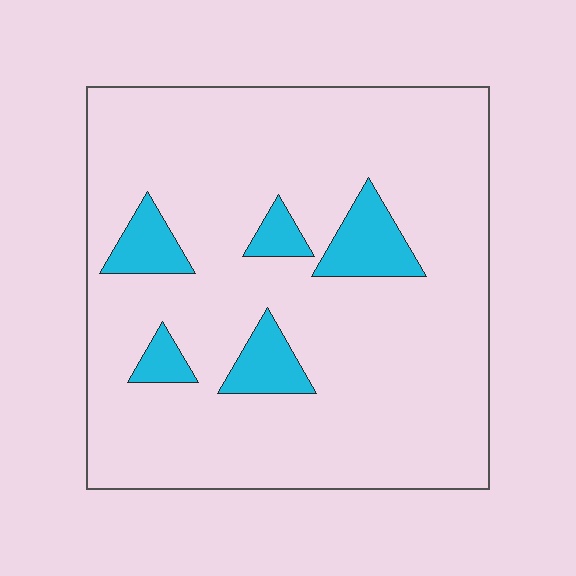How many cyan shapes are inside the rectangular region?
5.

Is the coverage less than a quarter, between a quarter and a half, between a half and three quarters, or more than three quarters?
Less than a quarter.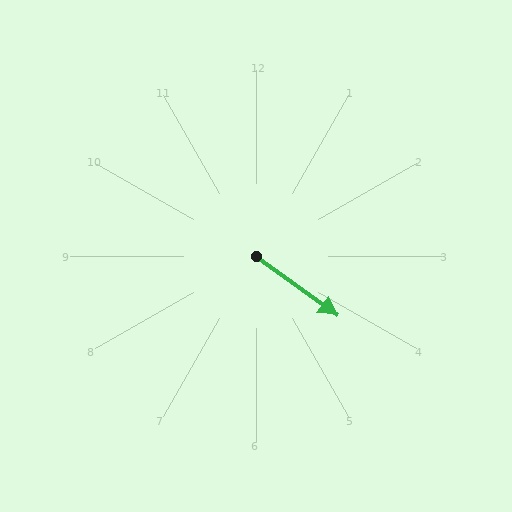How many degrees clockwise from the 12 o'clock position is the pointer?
Approximately 126 degrees.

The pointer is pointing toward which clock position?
Roughly 4 o'clock.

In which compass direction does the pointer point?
Southeast.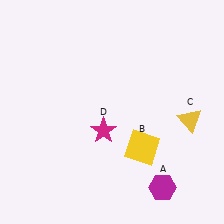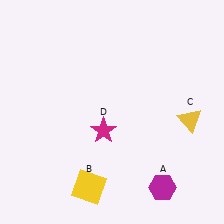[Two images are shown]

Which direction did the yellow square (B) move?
The yellow square (B) moved left.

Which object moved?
The yellow square (B) moved left.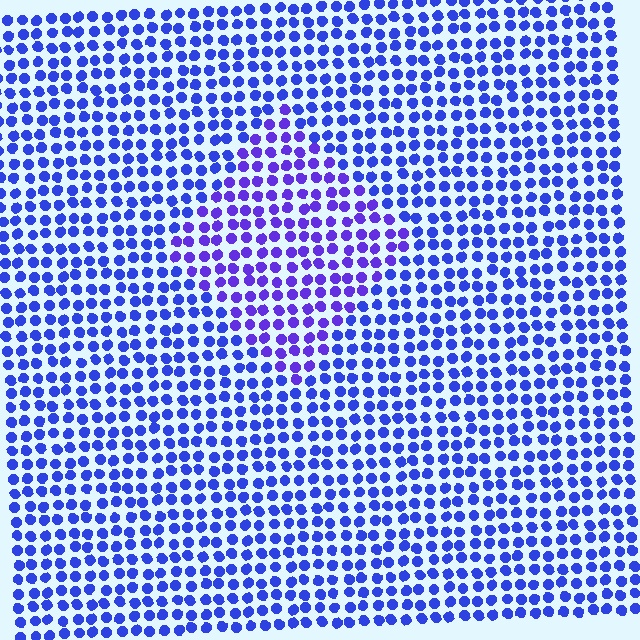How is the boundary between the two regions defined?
The boundary is defined purely by a slight shift in hue (about 25 degrees). Spacing, size, and orientation are identical on both sides.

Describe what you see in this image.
The image is filled with small blue elements in a uniform arrangement. A diamond-shaped region is visible where the elements are tinted to a slightly different hue, forming a subtle color boundary.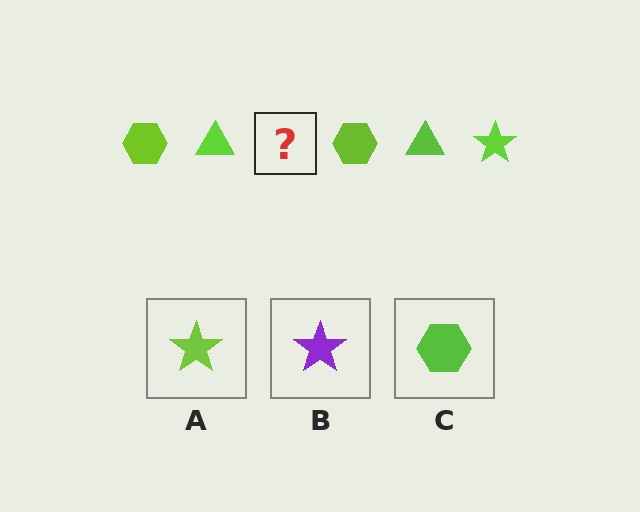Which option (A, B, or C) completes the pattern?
A.